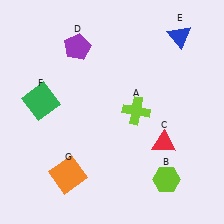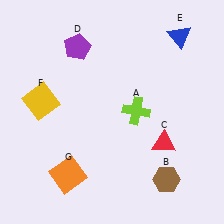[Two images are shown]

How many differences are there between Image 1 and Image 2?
There are 2 differences between the two images.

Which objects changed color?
B changed from lime to brown. F changed from green to yellow.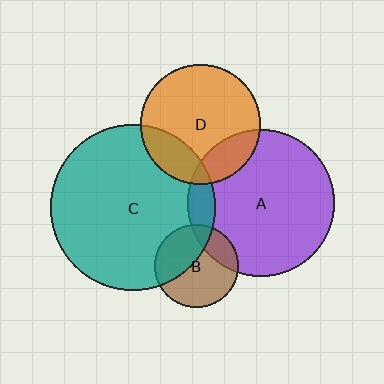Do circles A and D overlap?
Yes.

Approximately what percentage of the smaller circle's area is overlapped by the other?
Approximately 20%.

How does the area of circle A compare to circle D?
Approximately 1.5 times.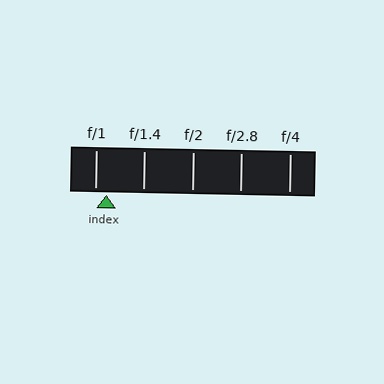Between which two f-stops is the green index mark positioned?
The index mark is between f/1 and f/1.4.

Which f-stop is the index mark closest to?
The index mark is closest to f/1.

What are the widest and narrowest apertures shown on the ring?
The widest aperture shown is f/1 and the narrowest is f/4.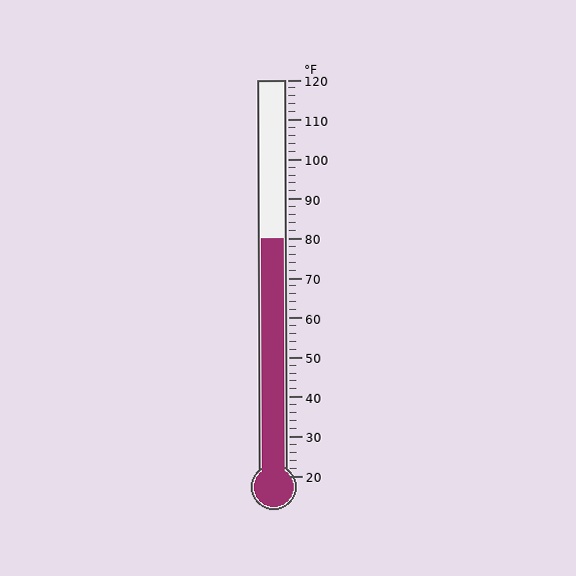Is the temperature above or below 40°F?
The temperature is above 40°F.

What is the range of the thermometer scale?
The thermometer scale ranges from 20°F to 120°F.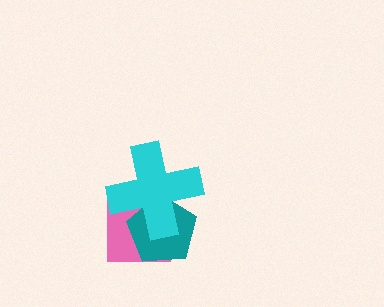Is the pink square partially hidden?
Yes, it is partially covered by another shape.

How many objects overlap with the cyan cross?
2 objects overlap with the cyan cross.